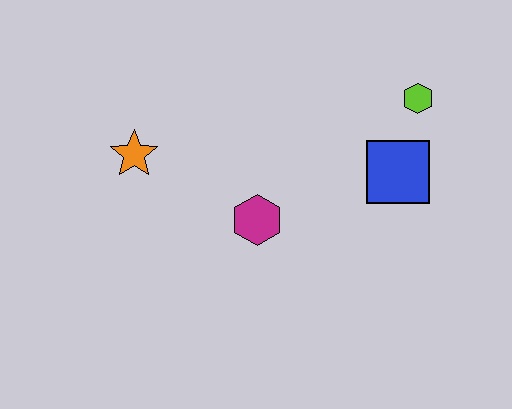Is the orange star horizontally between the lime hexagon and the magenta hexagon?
No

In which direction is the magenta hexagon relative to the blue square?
The magenta hexagon is to the left of the blue square.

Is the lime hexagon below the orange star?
No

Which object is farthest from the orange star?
The lime hexagon is farthest from the orange star.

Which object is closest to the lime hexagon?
The blue square is closest to the lime hexagon.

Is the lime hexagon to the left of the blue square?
No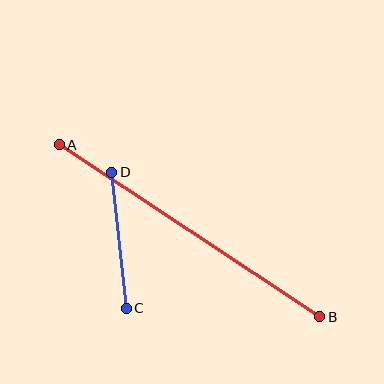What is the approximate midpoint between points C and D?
The midpoint is at approximately (119, 240) pixels.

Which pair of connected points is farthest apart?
Points A and B are farthest apart.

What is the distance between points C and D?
The distance is approximately 136 pixels.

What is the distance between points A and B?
The distance is approximately 312 pixels.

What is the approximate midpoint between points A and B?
The midpoint is at approximately (190, 231) pixels.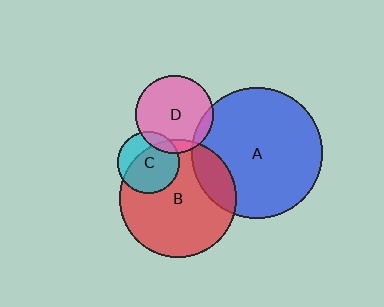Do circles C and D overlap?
Yes.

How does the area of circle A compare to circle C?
Approximately 4.5 times.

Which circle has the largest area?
Circle A (blue).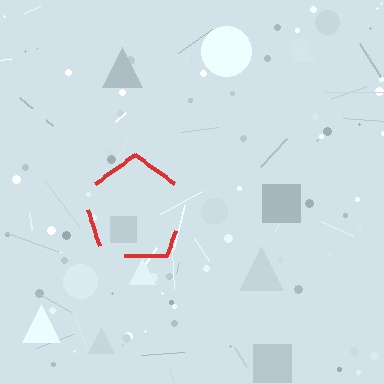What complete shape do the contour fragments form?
The contour fragments form a pentagon.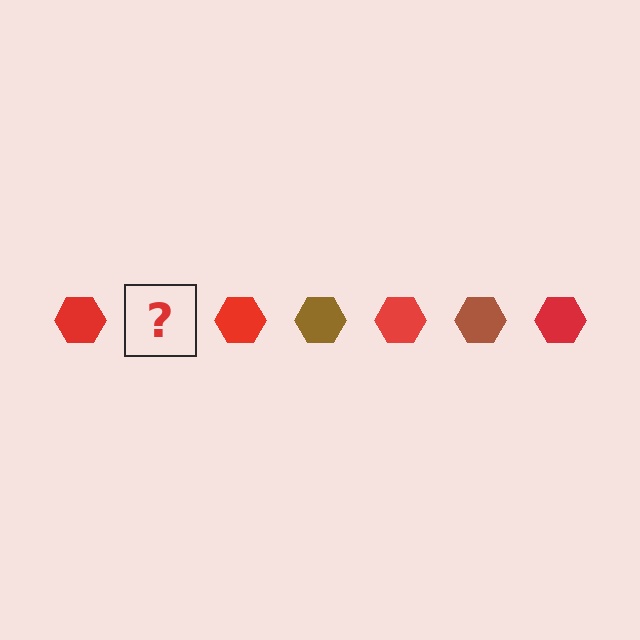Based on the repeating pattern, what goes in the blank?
The blank should be a brown hexagon.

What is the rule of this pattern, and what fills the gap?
The rule is that the pattern cycles through red, brown hexagons. The gap should be filled with a brown hexagon.